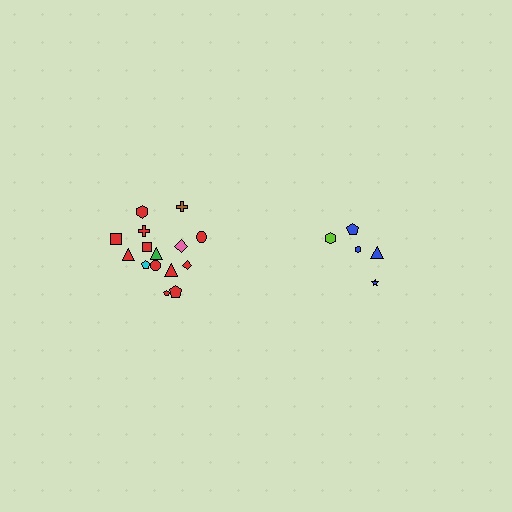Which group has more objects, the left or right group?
The left group.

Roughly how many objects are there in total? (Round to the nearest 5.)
Roughly 20 objects in total.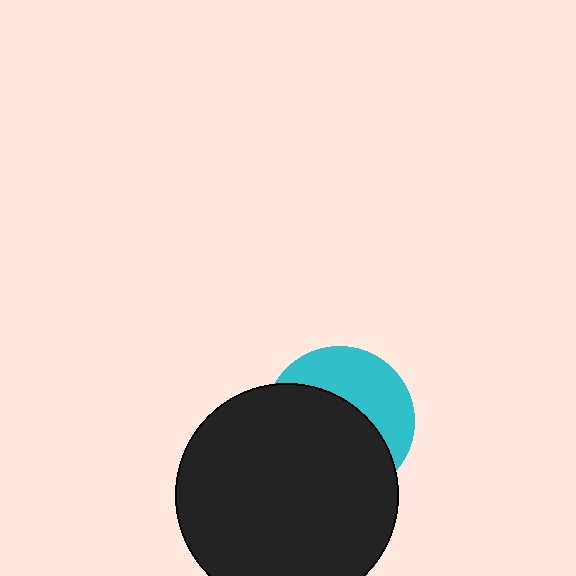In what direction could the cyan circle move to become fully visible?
The cyan circle could move up. That would shift it out from behind the black circle entirely.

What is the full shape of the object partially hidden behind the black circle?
The partially hidden object is a cyan circle.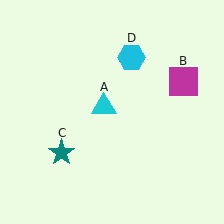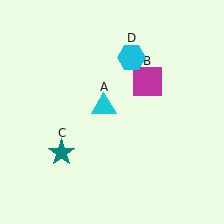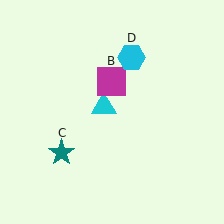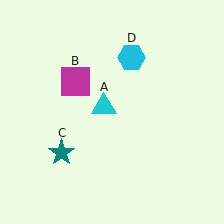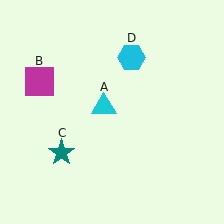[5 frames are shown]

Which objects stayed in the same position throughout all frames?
Cyan triangle (object A) and teal star (object C) and cyan hexagon (object D) remained stationary.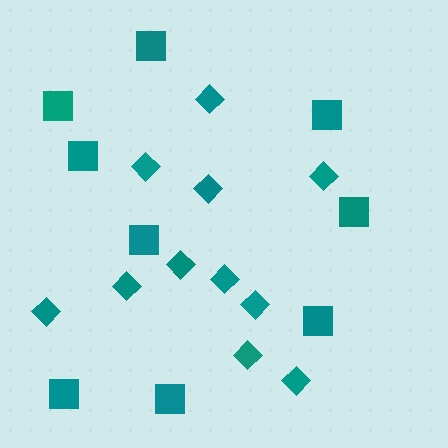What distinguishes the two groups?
There are 2 groups: one group of squares (9) and one group of diamonds (11).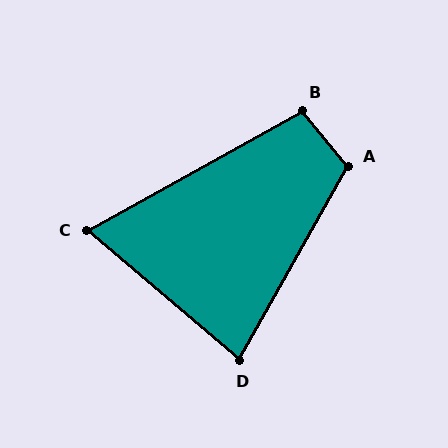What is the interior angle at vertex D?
Approximately 79 degrees (acute).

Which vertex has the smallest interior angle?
C, at approximately 69 degrees.